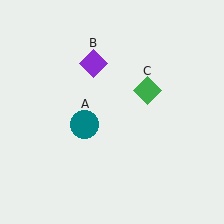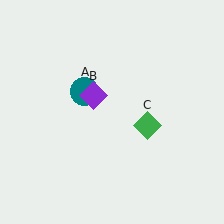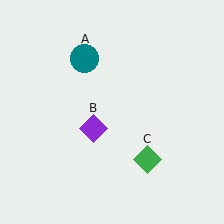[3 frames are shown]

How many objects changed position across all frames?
3 objects changed position: teal circle (object A), purple diamond (object B), green diamond (object C).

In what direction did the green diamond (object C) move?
The green diamond (object C) moved down.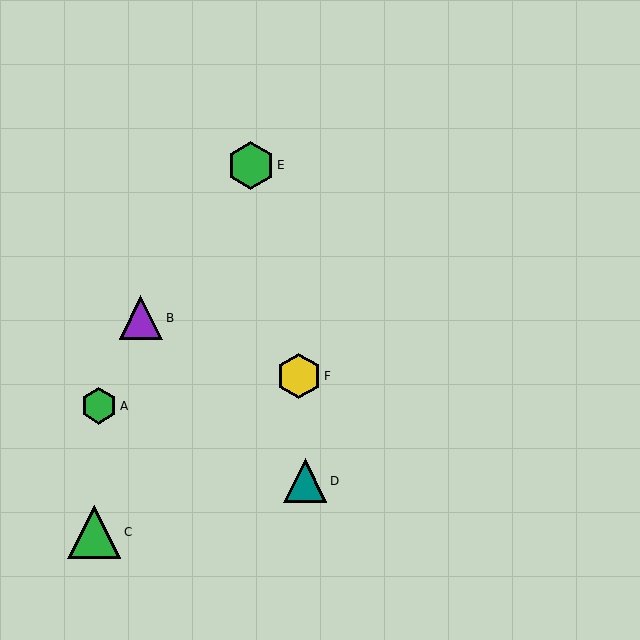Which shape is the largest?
The green triangle (labeled C) is the largest.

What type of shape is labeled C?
Shape C is a green triangle.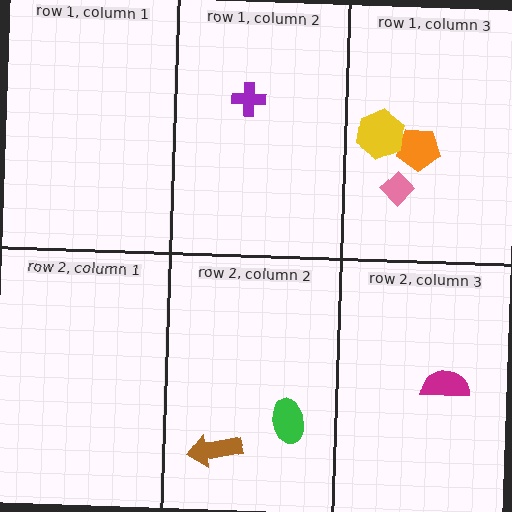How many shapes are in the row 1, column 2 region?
1.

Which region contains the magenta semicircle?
The row 2, column 3 region.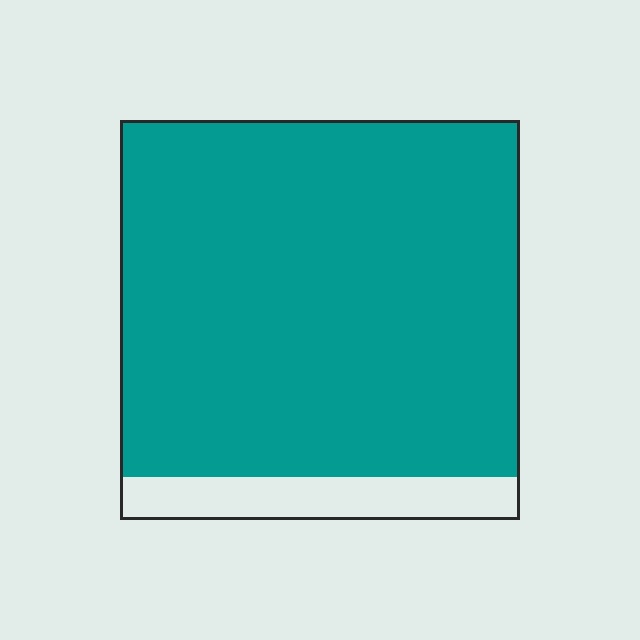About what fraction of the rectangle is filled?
About nine tenths (9/10).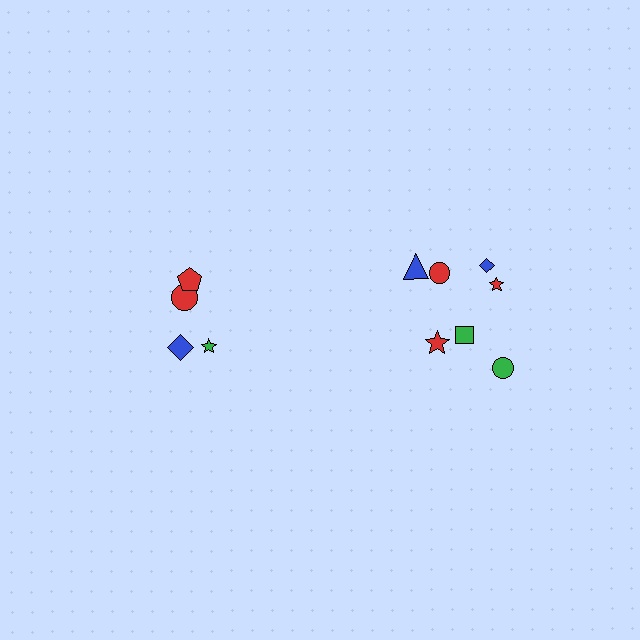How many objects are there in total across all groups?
There are 11 objects.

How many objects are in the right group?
There are 7 objects.